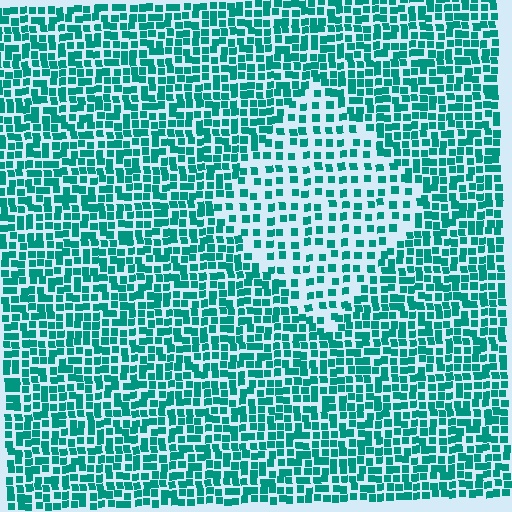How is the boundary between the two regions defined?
The boundary is defined by a change in element density (approximately 1.9x ratio). All elements are the same color, size, and shape.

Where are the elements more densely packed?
The elements are more densely packed outside the diamond boundary.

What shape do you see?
I see a diamond.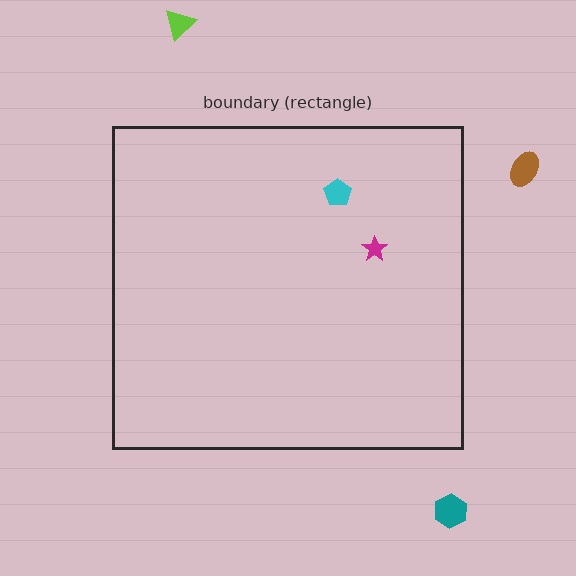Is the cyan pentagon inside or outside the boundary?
Inside.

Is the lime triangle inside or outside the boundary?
Outside.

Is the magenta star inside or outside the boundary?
Inside.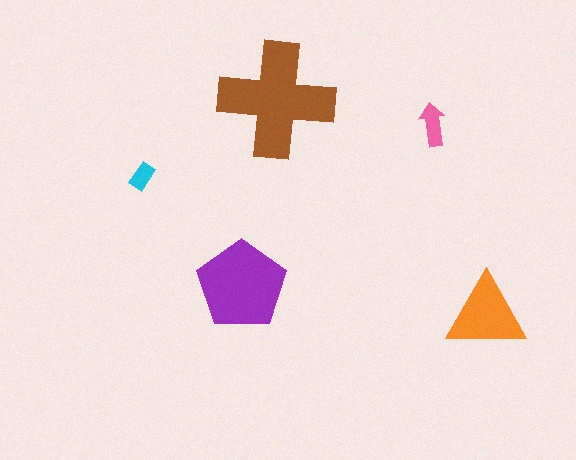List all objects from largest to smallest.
The brown cross, the purple pentagon, the orange triangle, the pink arrow, the cyan rectangle.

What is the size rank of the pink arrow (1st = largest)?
4th.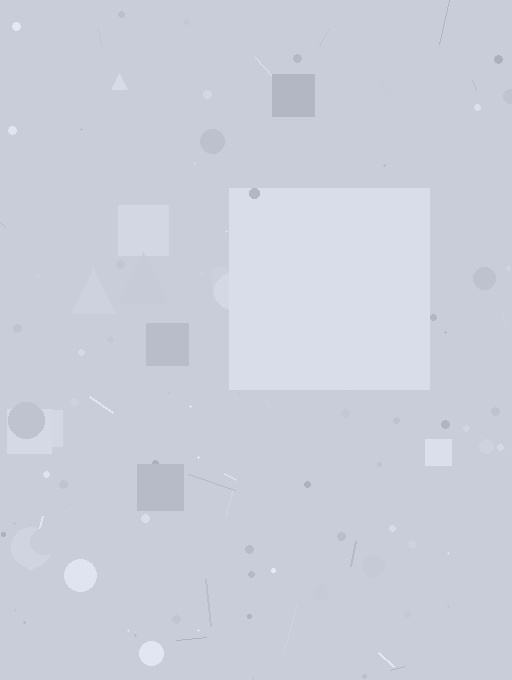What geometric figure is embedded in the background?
A square is embedded in the background.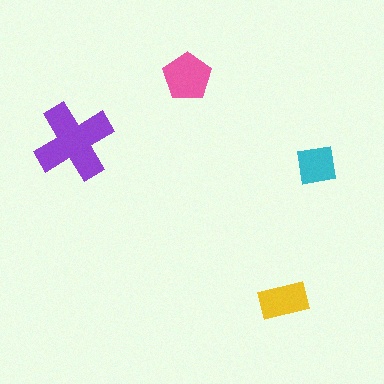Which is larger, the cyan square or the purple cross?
The purple cross.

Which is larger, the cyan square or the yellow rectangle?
The yellow rectangle.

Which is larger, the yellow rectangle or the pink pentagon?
The pink pentagon.